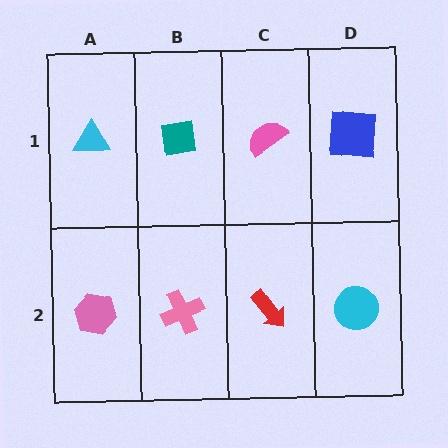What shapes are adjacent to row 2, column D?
A blue square (row 1, column D), a red arrow (row 2, column C).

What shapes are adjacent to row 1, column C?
A red arrow (row 2, column C), a teal square (row 1, column B), a blue square (row 1, column D).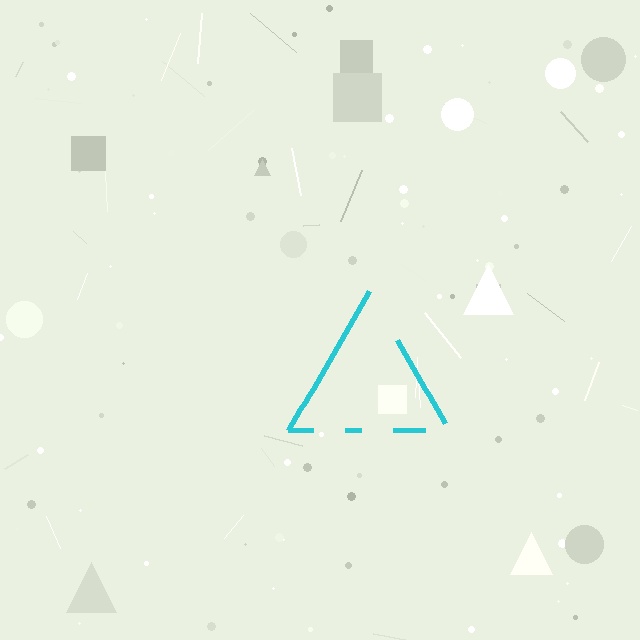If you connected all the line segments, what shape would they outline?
They would outline a triangle.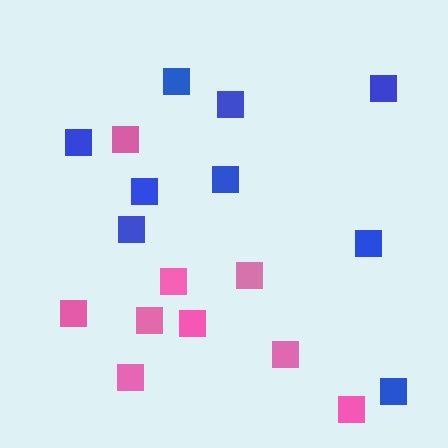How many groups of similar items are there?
There are 2 groups: one group of pink squares (9) and one group of blue squares (9).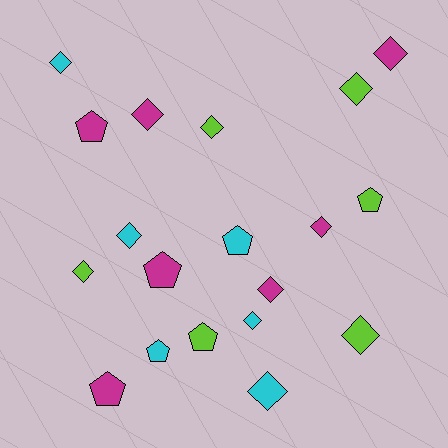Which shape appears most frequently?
Diamond, with 12 objects.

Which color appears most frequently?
Magenta, with 7 objects.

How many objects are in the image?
There are 19 objects.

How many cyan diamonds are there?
There are 4 cyan diamonds.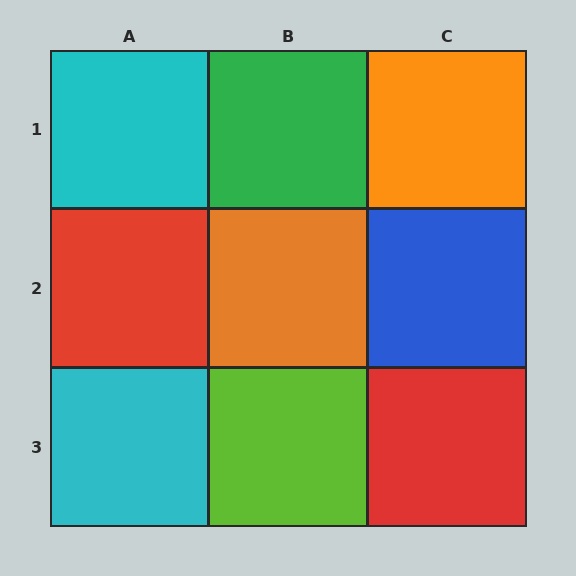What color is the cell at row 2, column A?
Red.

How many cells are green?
1 cell is green.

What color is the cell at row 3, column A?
Cyan.